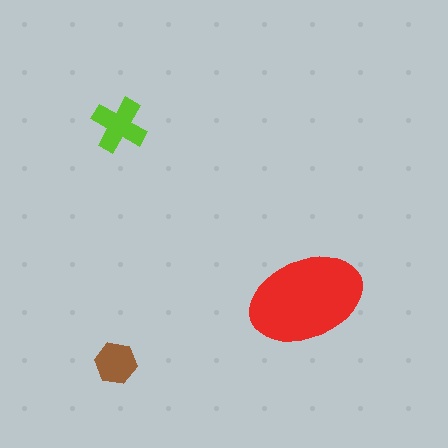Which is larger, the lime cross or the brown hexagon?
The lime cross.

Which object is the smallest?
The brown hexagon.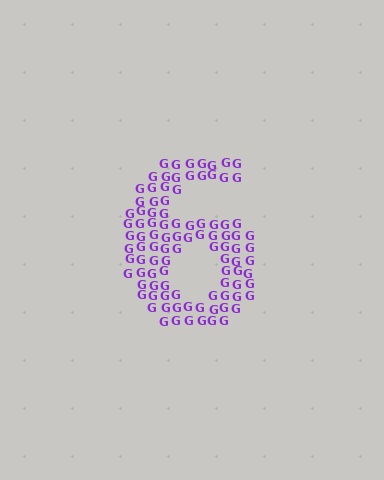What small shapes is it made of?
It is made of small letter G's.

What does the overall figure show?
The overall figure shows the digit 6.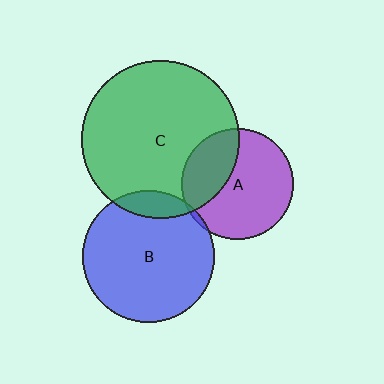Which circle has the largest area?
Circle C (green).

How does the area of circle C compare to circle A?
Approximately 2.0 times.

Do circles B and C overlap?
Yes.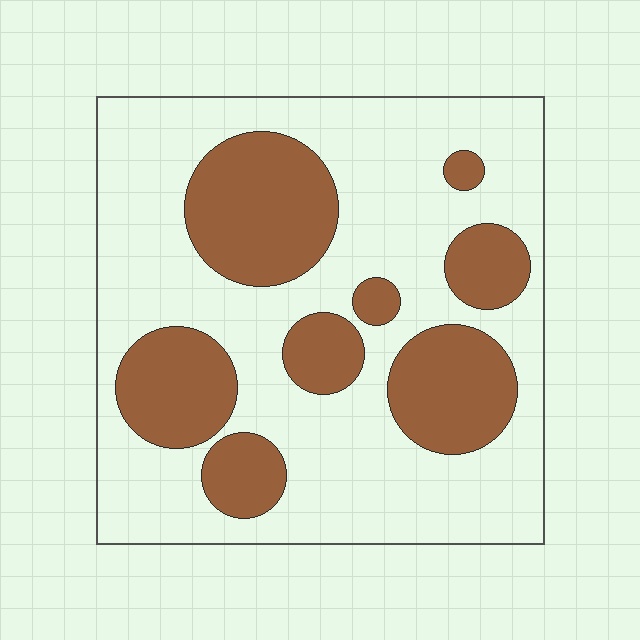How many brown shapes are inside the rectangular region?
8.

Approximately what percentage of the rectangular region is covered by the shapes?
Approximately 30%.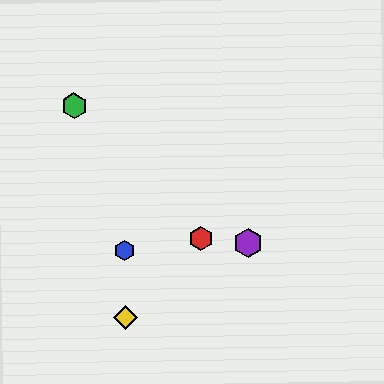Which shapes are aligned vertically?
The blue hexagon, the yellow diamond are aligned vertically.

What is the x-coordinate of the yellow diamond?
The yellow diamond is at x≈125.